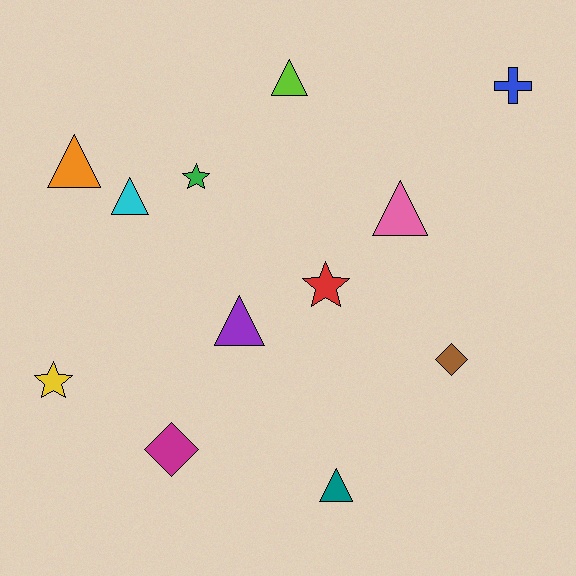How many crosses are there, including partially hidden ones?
There is 1 cross.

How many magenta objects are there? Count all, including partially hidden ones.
There is 1 magenta object.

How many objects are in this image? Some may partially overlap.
There are 12 objects.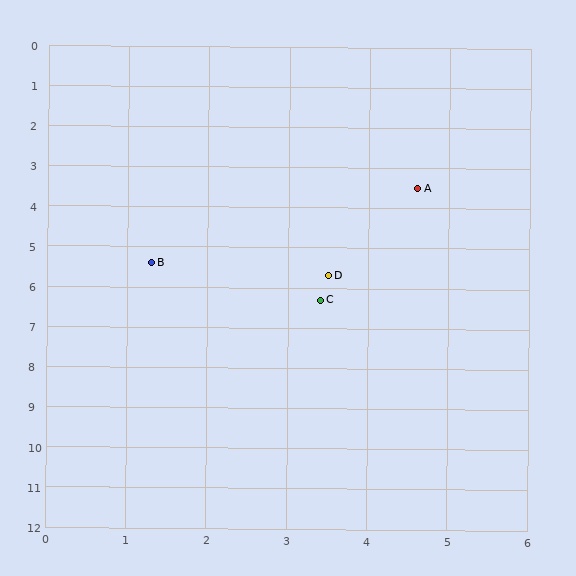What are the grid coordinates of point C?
Point C is at approximately (3.4, 6.3).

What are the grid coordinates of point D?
Point D is at approximately (3.5, 5.7).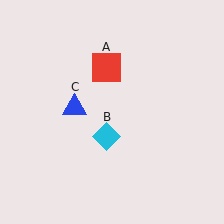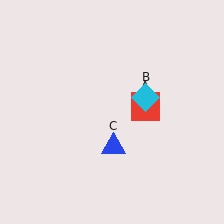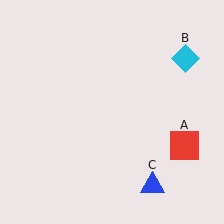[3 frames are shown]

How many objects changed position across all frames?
3 objects changed position: red square (object A), cyan diamond (object B), blue triangle (object C).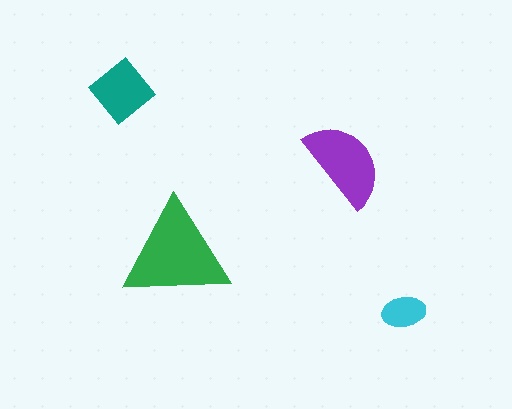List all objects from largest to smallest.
The green triangle, the purple semicircle, the teal diamond, the cyan ellipse.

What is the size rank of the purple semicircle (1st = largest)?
2nd.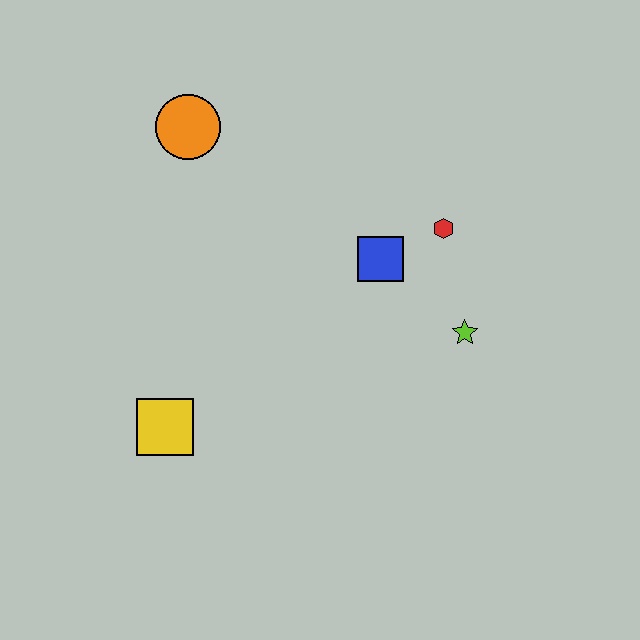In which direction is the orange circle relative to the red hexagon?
The orange circle is to the left of the red hexagon.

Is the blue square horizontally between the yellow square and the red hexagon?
Yes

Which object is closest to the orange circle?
The blue square is closest to the orange circle.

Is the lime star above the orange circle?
No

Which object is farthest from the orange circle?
The lime star is farthest from the orange circle.